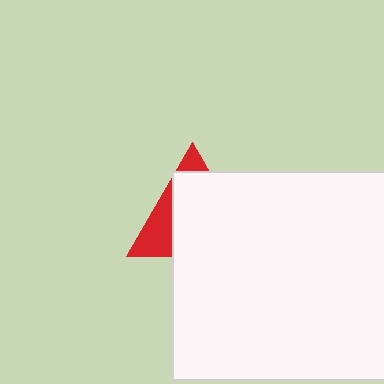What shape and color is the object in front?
The object in front is a white rectangle.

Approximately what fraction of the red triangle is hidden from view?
Roughly 70% of the red triangle is hidden behind the white rectangle.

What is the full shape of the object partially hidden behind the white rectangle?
The partially hidden object is a red triangle.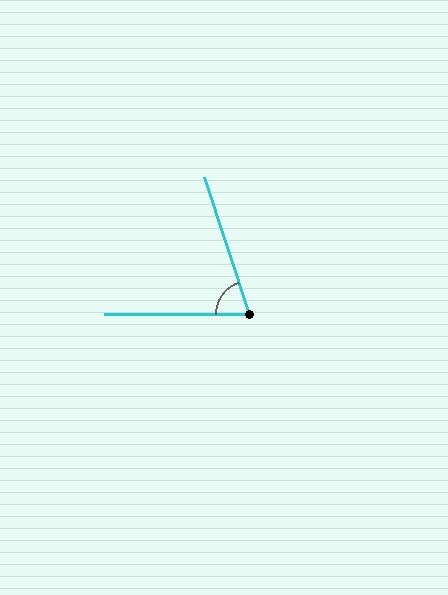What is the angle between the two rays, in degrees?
Approximately 72 degrees.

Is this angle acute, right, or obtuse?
It is acute.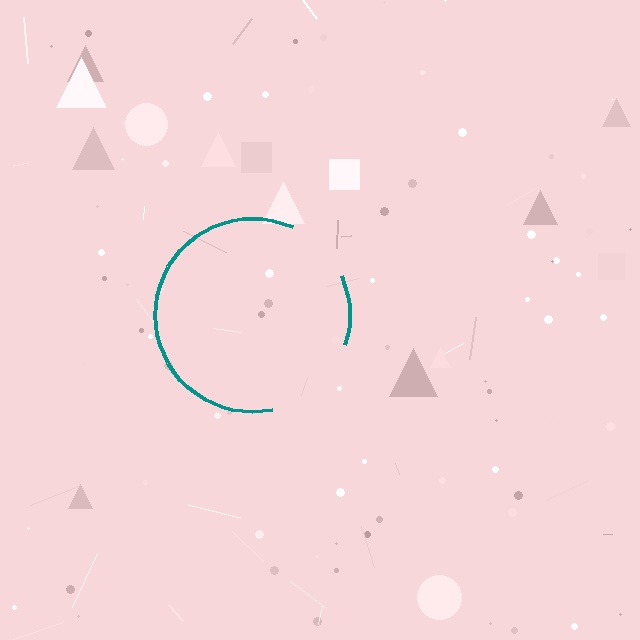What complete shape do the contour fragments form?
The contour fragments form a circle.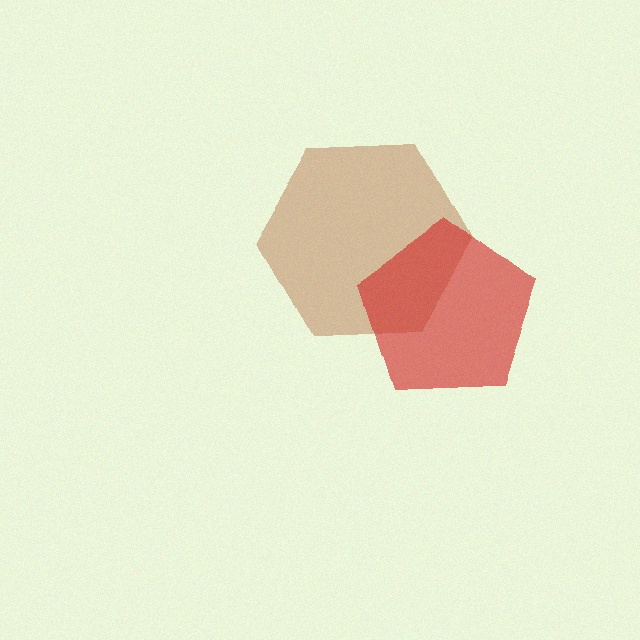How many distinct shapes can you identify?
There are 2 distinct shapes: a brown hexagon, a red pentagon.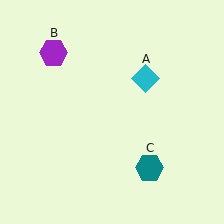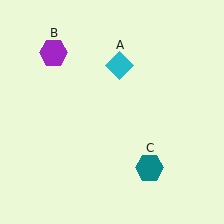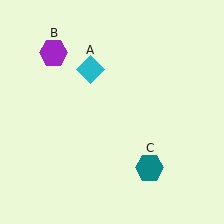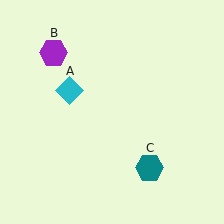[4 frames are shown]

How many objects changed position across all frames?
1 object changed position: cyan diamond (object A).